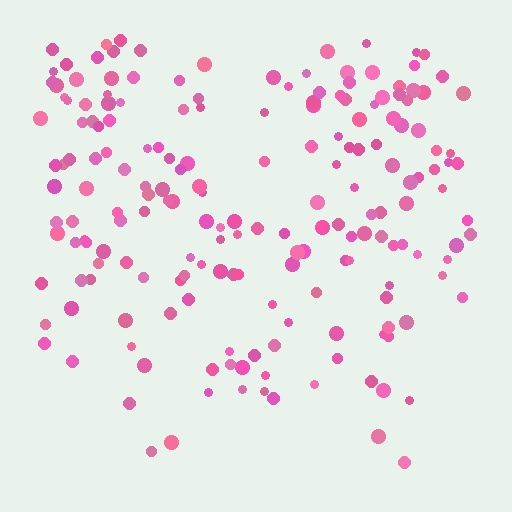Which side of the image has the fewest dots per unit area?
The bottom.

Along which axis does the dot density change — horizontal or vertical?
Vertical.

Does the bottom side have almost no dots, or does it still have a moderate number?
Still a moderate number, just noticeably fewer than the top.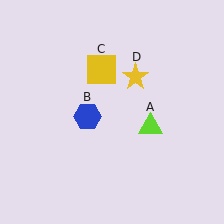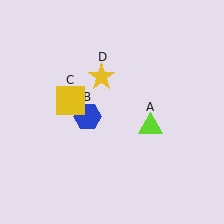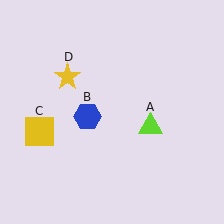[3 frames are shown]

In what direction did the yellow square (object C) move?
The yellow square (object C) moved down and to the left.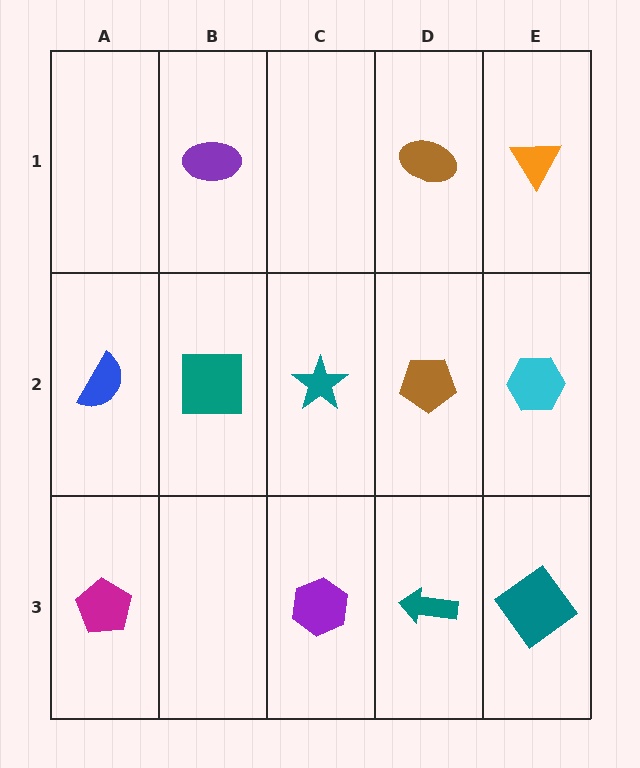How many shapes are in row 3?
4 shapes.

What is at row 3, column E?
A teal diamond.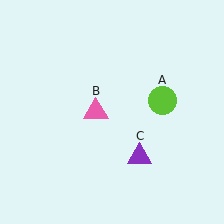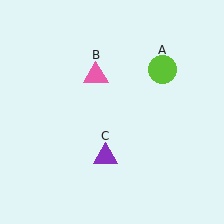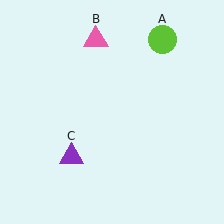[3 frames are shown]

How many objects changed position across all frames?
3 objects changed position: lime circle (object A), pink triangle (object B), purple triangle (object C).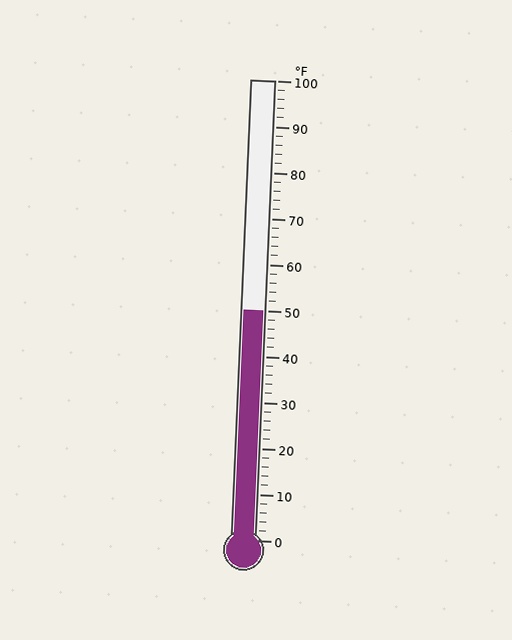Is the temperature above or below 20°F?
The temperature is above 20°F.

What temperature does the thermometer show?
The thermometer shows approximately 50°F.